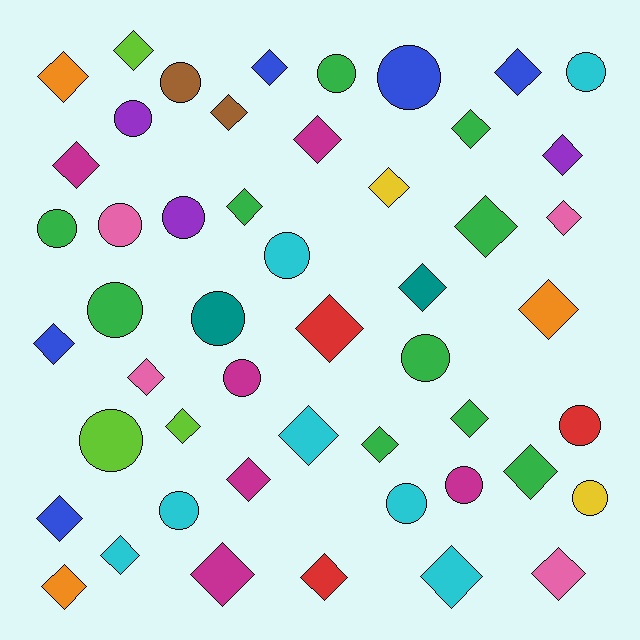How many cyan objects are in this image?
There are 7 cyan objects.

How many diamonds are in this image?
There are 31 diamonds.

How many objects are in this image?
There are 50 objects.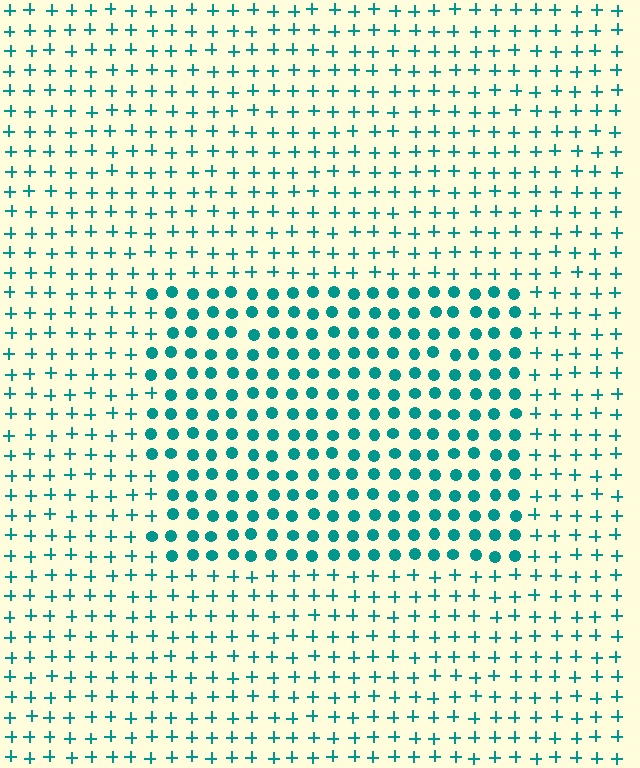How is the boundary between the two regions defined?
The boundary is defined by a change in element shape: circles inside vs. plus signs outside. All elements share the same color and spacing.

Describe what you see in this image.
The image is filled with small teal elements arranged in a uniform grid. A rectangle-shaped region contains circles, while the surrounding area contains plus signs. The boundary is defined purely by the change in element shape.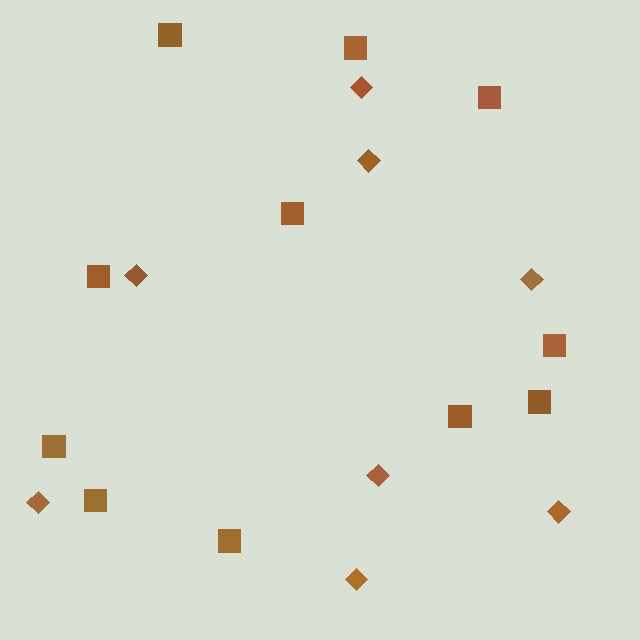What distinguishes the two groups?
There are 2 groups: one group of diamonds (8) and one group of squares (11).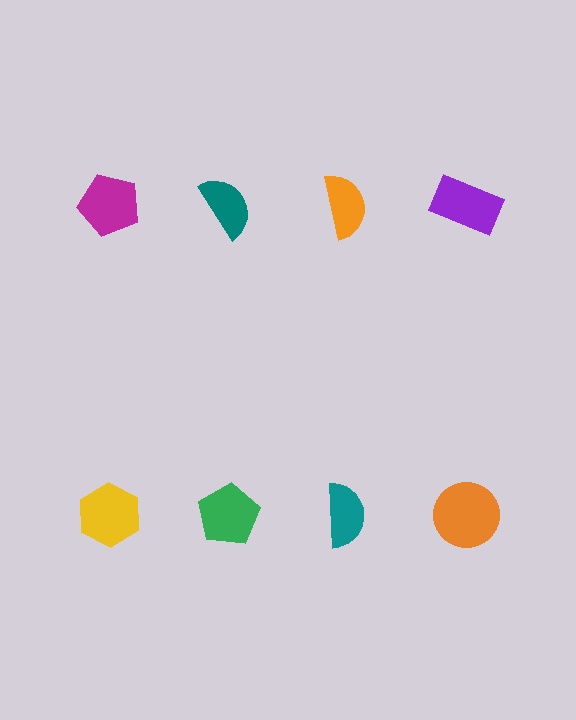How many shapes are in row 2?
4 shapes.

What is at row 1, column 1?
A magenta pentagon.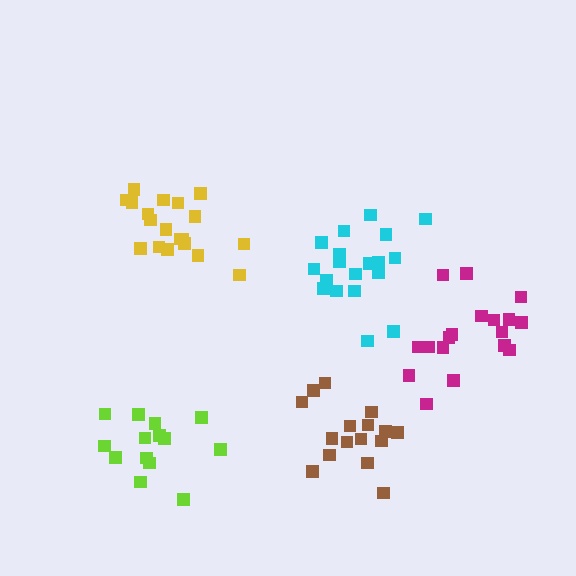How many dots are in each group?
Group 1: 19 dots, Group 2: 18 dots, Group 3: 19 dots, Group 4: 14 dots, Group 5: 16 dots (86 total).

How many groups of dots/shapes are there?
There are 5 groups.